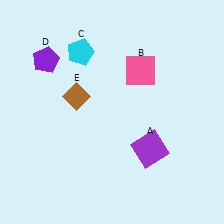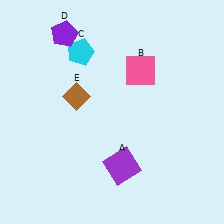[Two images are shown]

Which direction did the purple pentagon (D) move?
The purple pentagon (D) moved up.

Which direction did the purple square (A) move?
The purple square (A) moved left.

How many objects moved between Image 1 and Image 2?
2 objects moved between the two images.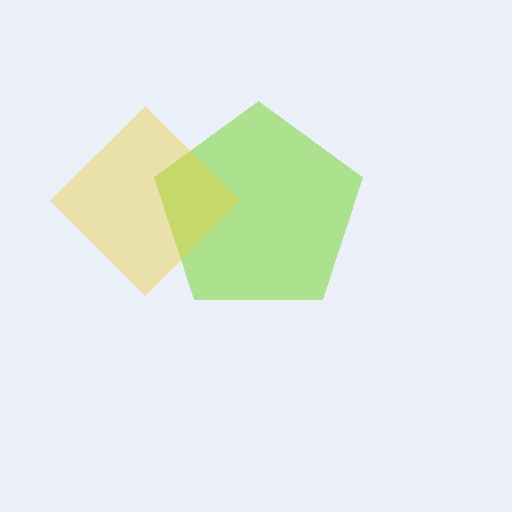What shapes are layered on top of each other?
The layered shapes are: a lime pentagon, a yellow diamond.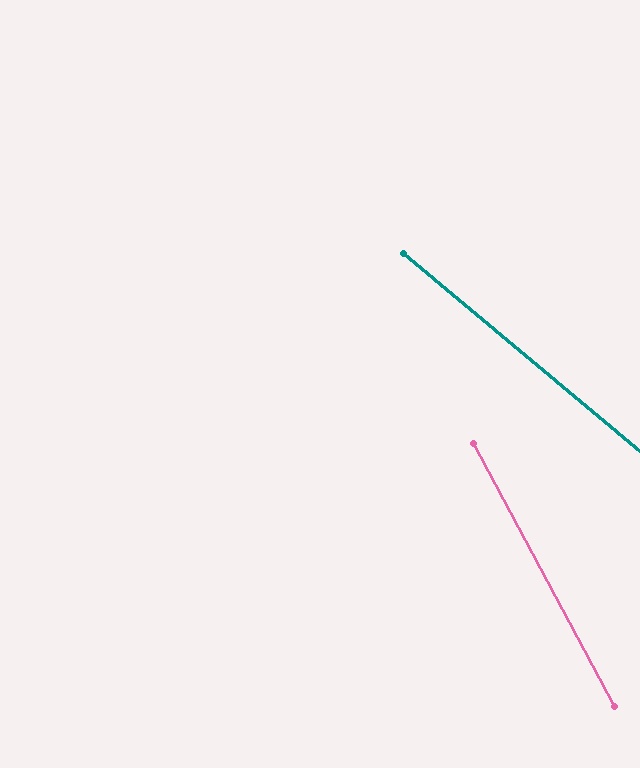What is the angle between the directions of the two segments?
Approximately 22 degrees.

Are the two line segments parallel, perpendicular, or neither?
Neither parallel nor perpendicular — they differ by about 22°.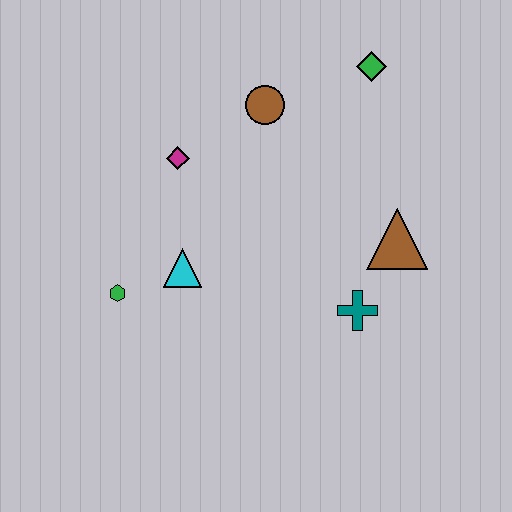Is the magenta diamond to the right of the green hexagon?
Yes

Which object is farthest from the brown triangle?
The green hexagon is farthest from the brown triangle.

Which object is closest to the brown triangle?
The teal cross is closest to the brown triangle.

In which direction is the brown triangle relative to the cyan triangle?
The brown triangle is to the right of the cyan triangle.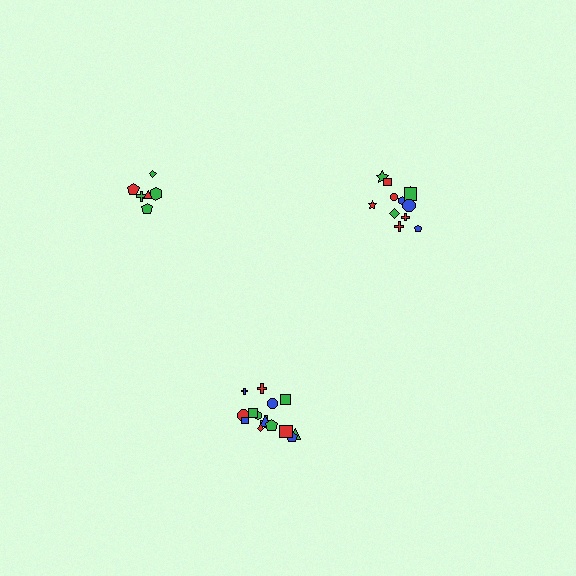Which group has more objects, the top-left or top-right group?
The top-right group.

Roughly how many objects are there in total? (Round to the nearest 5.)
Roughly 35 objects in total.